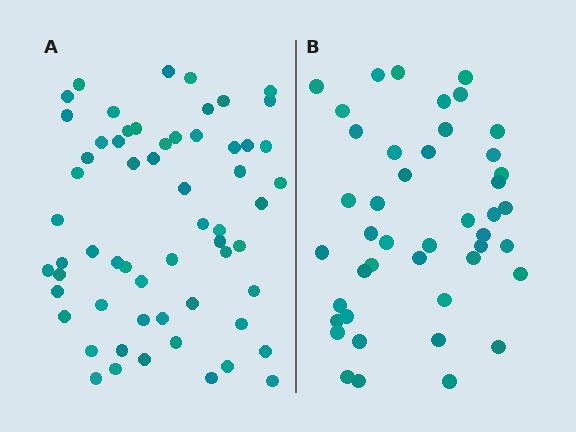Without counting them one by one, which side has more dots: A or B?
Region A (the left region) has more dots.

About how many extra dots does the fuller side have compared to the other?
Region A has approximately 15 more dots than region B.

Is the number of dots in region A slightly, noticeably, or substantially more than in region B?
Region A has noticeably more, but not dramatically so. The ratio is roughly 1.4 to 1.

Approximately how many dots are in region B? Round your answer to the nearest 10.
About 40 dots. (The exact count is 44, which rounds to 40.)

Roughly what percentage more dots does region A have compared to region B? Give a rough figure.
About 35% more.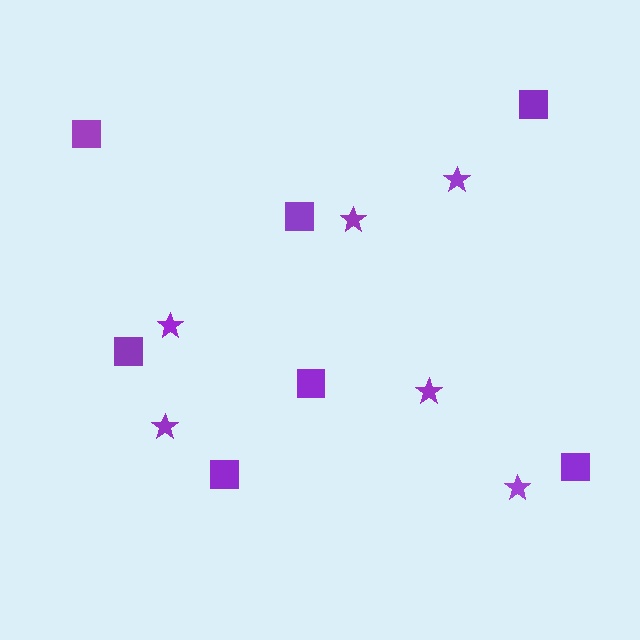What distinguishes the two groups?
There are 2 groups: one group of stars (6) and one group of squares (7).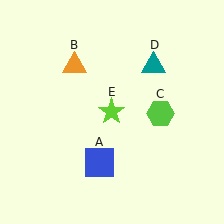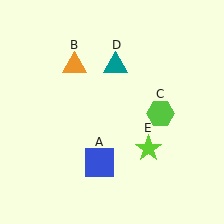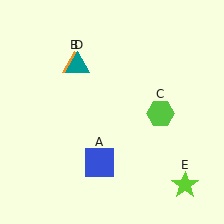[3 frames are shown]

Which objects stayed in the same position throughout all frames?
Blue square (object A) and orange triangle (object B) and lime hexagon (object C) remained stationary.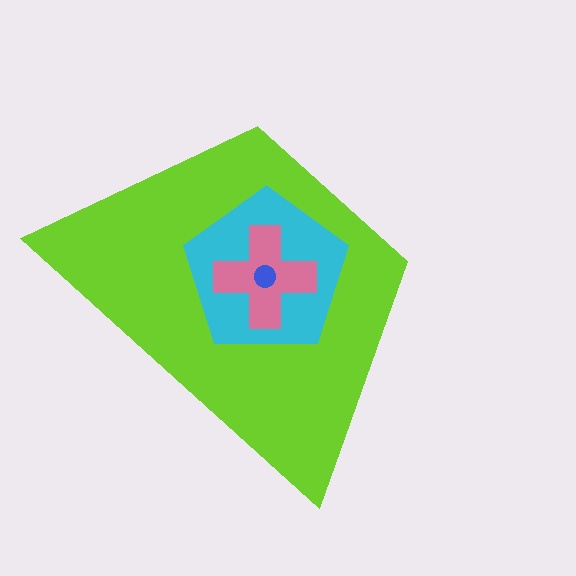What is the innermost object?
The blue circle.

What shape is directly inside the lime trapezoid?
The cyan pentagon.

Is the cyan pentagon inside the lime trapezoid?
Yes.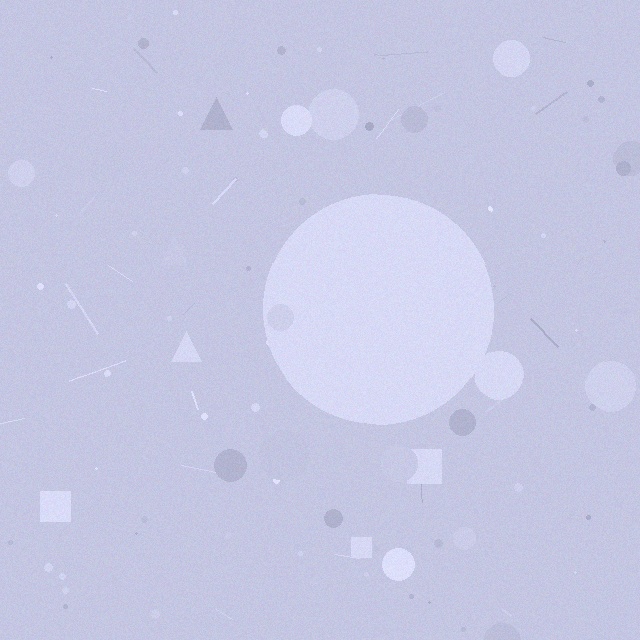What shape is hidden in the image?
A circle is hidden in the image.